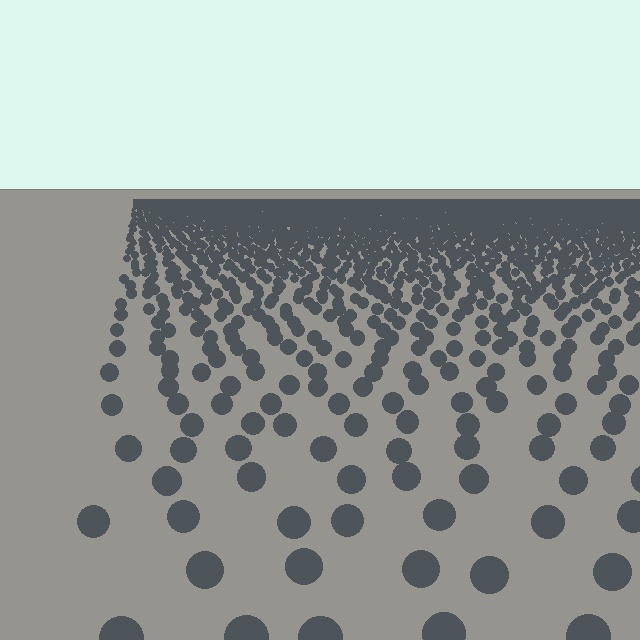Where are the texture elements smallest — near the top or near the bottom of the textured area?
Near the top.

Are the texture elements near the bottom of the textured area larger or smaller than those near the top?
Larger. Near the bottom, elements are closer to the viewer and appear at a bigger on-screen size.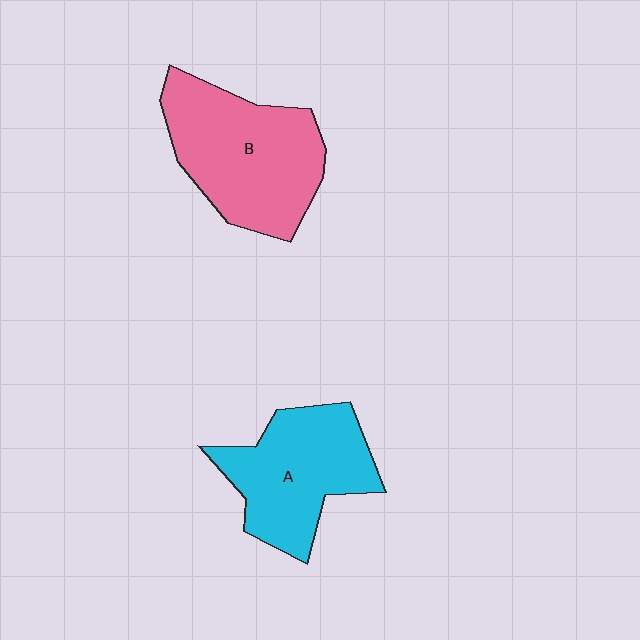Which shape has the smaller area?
Shape A (cyan).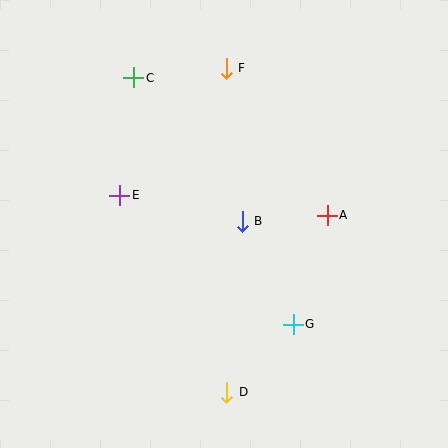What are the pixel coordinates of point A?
Point A is at (327, 215).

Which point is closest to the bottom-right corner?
Point G is closest to the bottom-right corner.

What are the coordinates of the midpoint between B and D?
The midpoint between B and D is at (234, 307).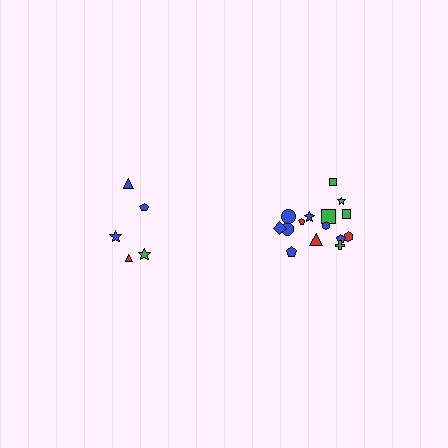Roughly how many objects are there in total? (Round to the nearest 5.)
Roughly 20 objects in total.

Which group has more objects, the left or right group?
The right group.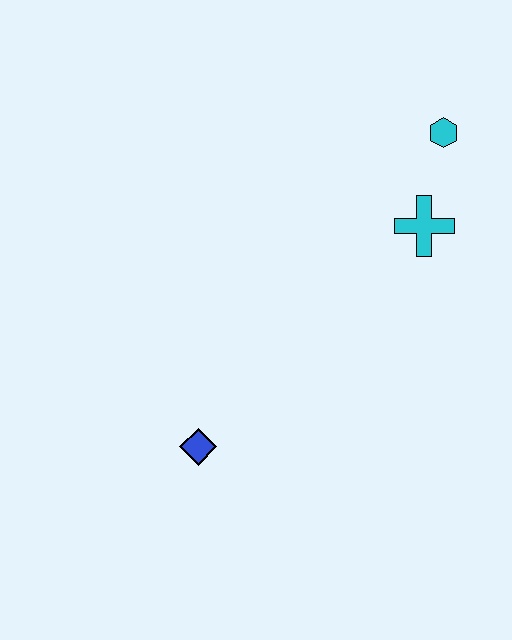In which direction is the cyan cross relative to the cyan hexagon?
The cyan cross is below the cyan hexagon.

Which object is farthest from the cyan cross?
The blue diamond is farthest from the cyan cross.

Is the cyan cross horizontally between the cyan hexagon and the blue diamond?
Yes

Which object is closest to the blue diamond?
The cyan cross is closest to the blue diamond.